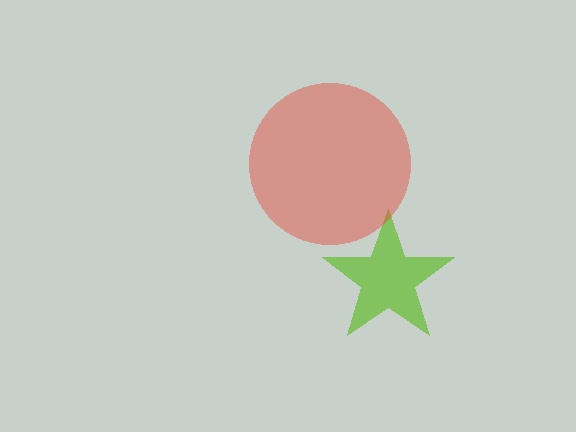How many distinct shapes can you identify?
There are 2 distinct shapes: a lime star, a red circle.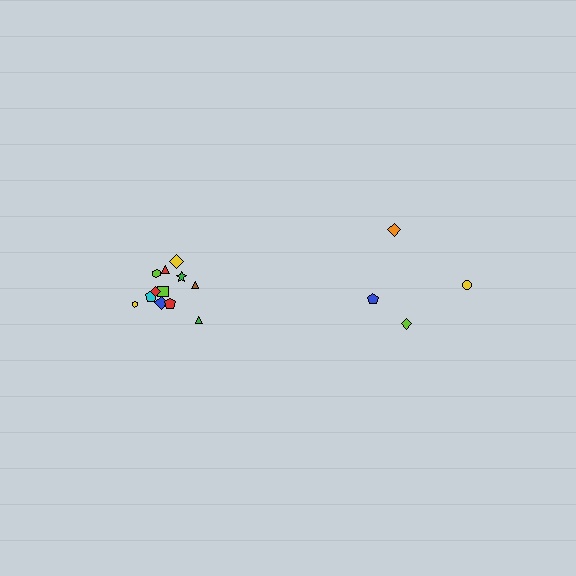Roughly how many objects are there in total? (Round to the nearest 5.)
Roughly 15 objects in total.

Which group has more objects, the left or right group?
The left group.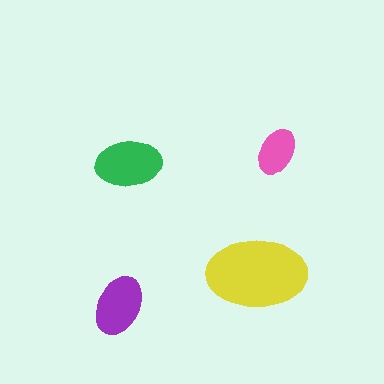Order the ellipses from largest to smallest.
the yellow one, the green one, the purple one, the pink one.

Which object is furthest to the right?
The pink ellipse is rightmost.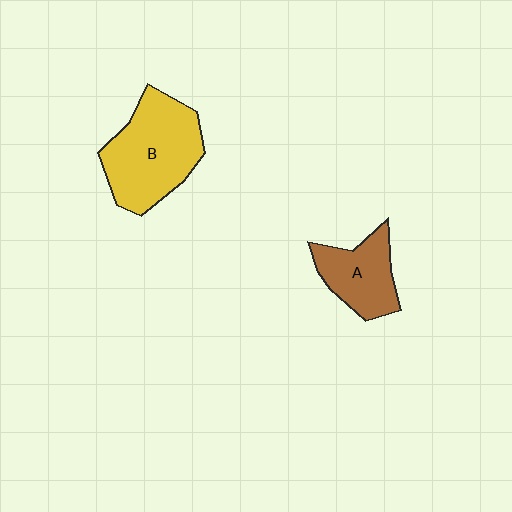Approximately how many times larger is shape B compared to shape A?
Approximately 1.7 times.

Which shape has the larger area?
Shape B (yellow).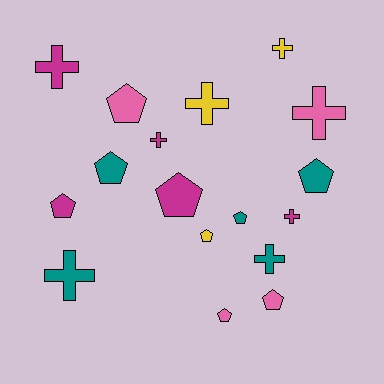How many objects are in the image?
There are 17 objects.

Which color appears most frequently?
Magenta, with 5 objects.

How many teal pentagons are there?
There are 3 teal pentagons.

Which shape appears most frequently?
Pentagon, with 9 objects.